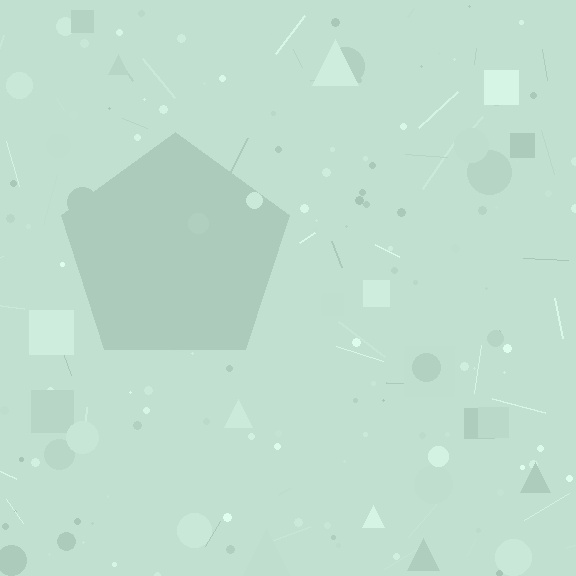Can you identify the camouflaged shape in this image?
The camouflaged shape is a pentagon.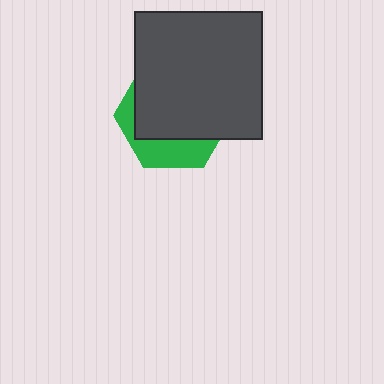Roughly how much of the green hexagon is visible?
A small part of it is visible (roughly 30%).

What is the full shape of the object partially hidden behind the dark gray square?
The partially hidden object is a green hexagon.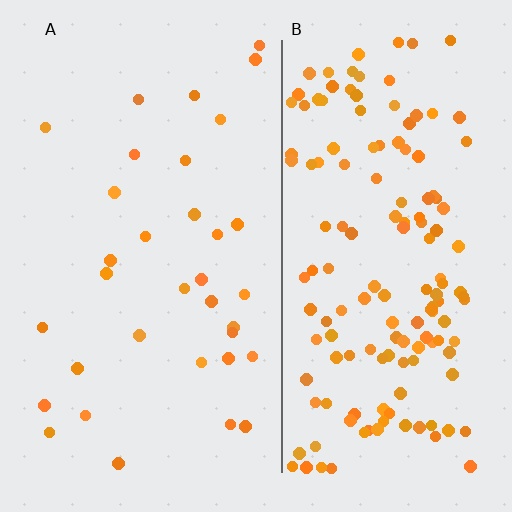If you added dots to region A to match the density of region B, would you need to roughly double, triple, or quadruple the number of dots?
Approximately quadruple.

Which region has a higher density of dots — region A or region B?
B (the right).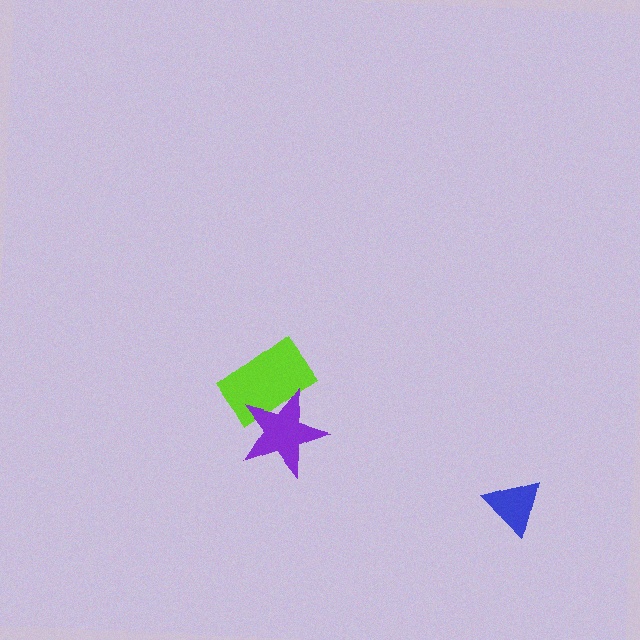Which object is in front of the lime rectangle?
The purple star is in front of the lime rectangle.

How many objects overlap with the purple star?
1 object overlaps with the purple star.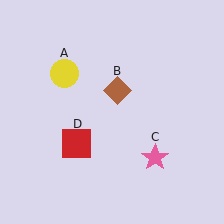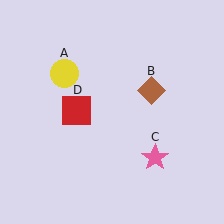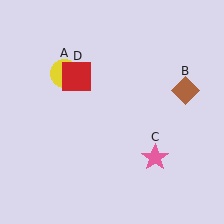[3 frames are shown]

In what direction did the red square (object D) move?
The red square (object D) moved up.